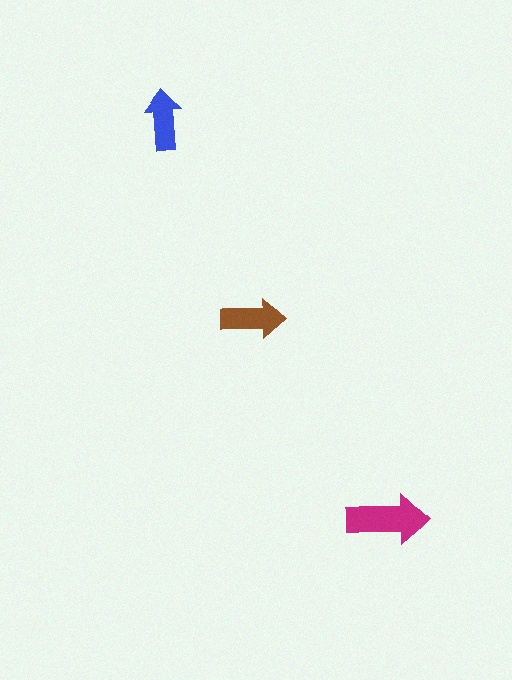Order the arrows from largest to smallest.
the magenta one, the brown one, the blue one.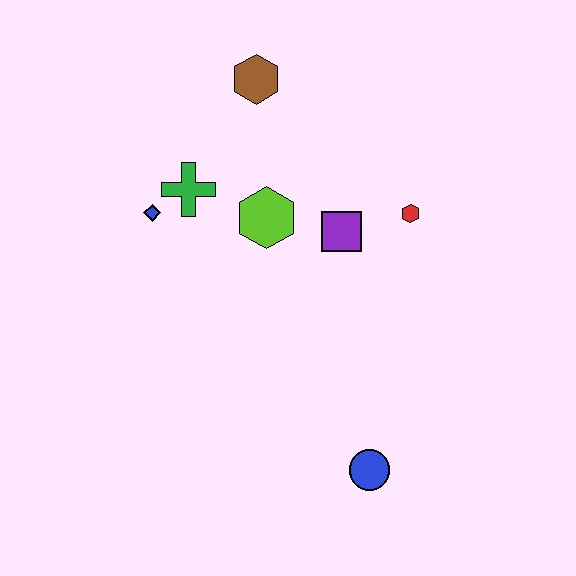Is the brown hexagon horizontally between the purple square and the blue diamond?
Yes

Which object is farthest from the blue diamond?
The blue circle is farthest from the blue diamond.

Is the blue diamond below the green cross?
Yes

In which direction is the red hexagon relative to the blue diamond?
The red hexagon is to the right of the blue diamond.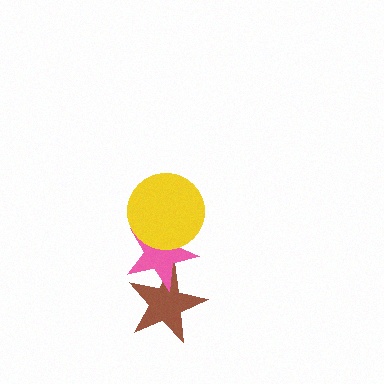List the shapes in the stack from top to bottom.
From top to bottom: the yellow circle, the pink star, the brown star.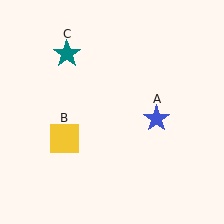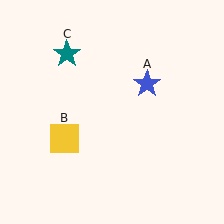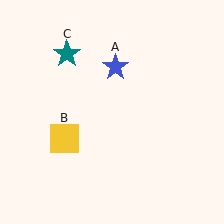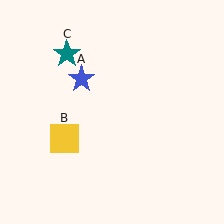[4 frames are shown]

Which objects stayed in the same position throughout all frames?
Yellow square (object B) and teal star (object C) remained stationary.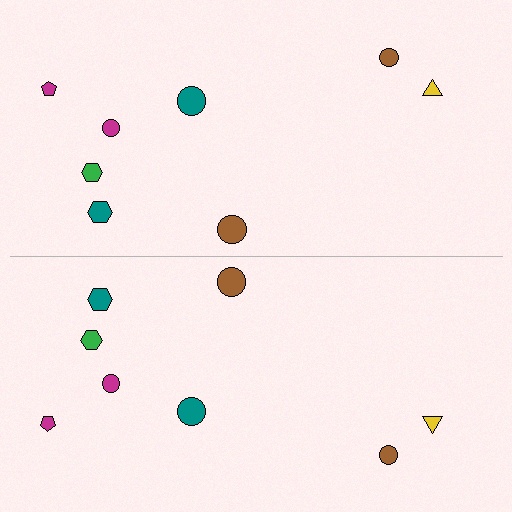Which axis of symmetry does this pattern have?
The pattern has a horizontal axis of symmetry running through the center of the image.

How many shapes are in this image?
There are 16 shapes in this image.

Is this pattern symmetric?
Yes, this pattern has bilateral (reflection) symmetry.